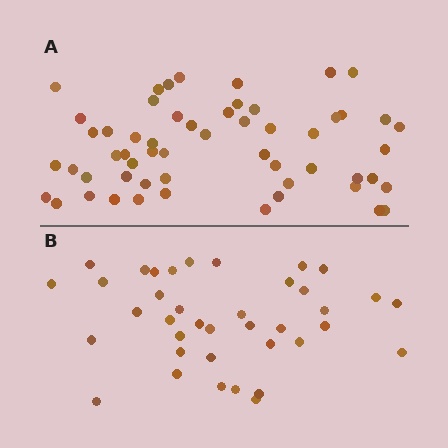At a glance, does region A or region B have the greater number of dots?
Region A (the top region) has more dots.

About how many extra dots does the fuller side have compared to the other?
Region A has approximately 20 more dots than region B.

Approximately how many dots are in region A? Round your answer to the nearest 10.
About 60 dots. (The exact count is 56, which rounds to 60.)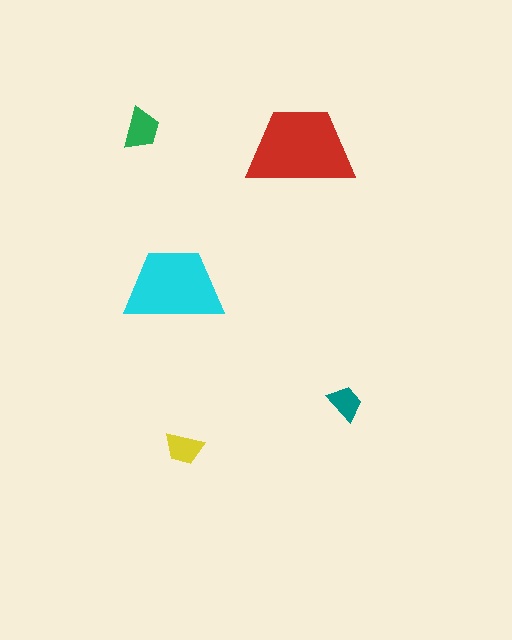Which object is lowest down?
The yellow trapezoid is bottommost.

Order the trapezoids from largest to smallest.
the red one, the cyan one, the green one, the yellow one, the teal one.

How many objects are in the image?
There are 5 objects in the image.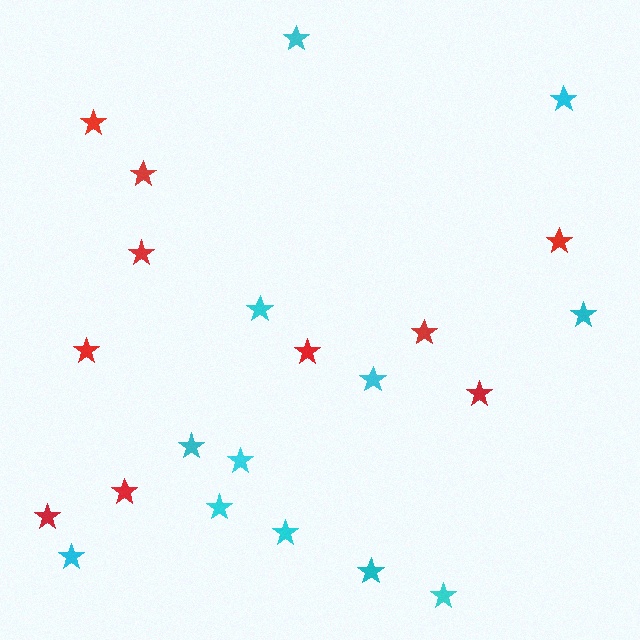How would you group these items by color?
There are 2 groups: one group of cyan stars (12) and one group of red stars (10).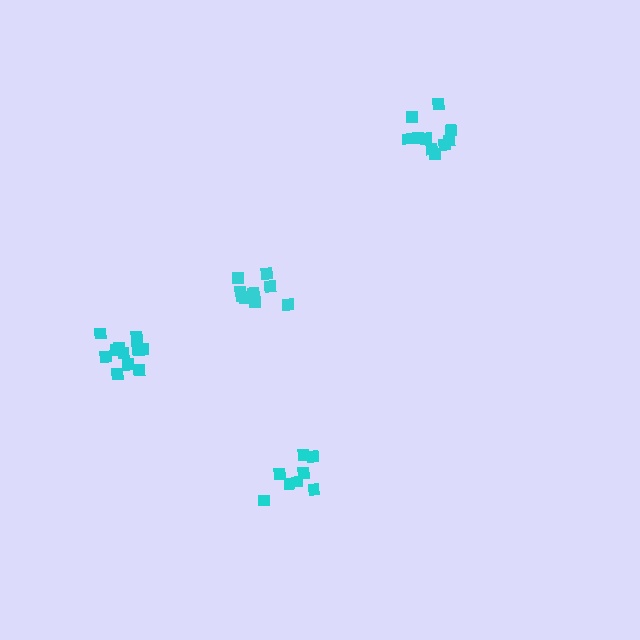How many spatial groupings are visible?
There are 4 spatial groupings.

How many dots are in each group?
Group 1: 10 dots, Group 2: 8 dots, Group 3: 9 dots, Group 4: 12 dots (39 total).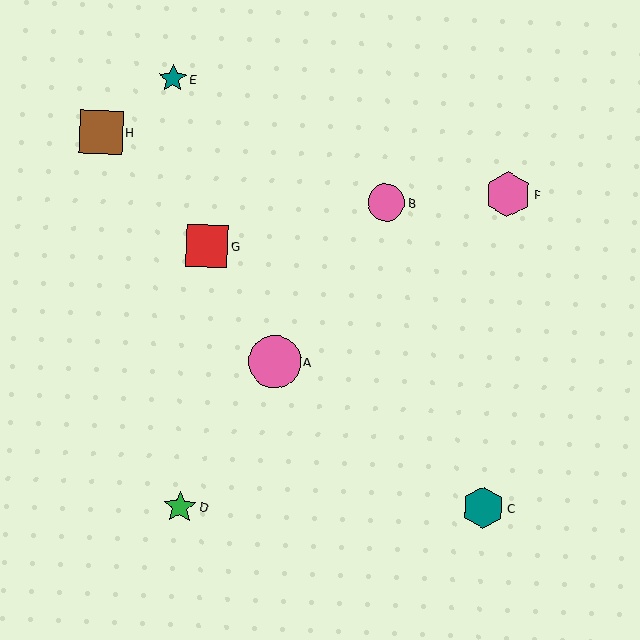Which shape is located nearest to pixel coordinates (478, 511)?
The teal hexagon (labeled C) at (484, 507) is nearest to that location.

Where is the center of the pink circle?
The center of the pink circle is at (274, 361).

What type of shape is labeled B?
Shape B is a pink circle.